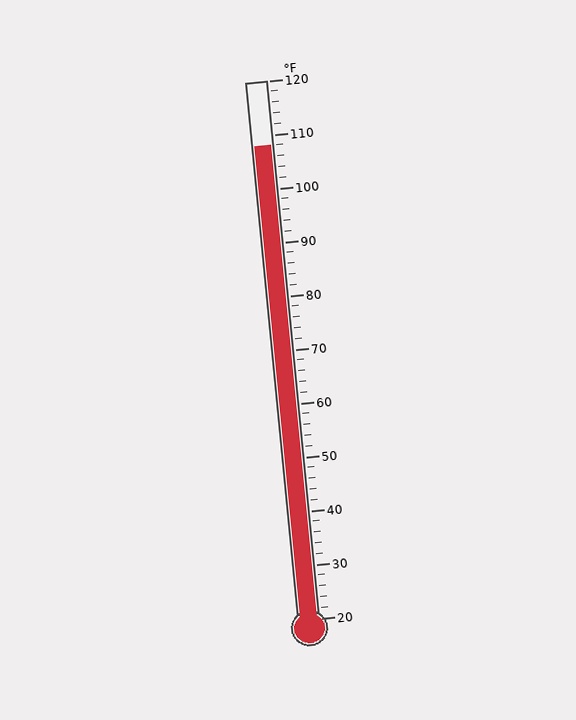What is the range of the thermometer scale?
The thermometer scale ranges from 20°F to 120°F.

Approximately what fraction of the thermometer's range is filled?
The thermometer is filled to approximately 90% of its range.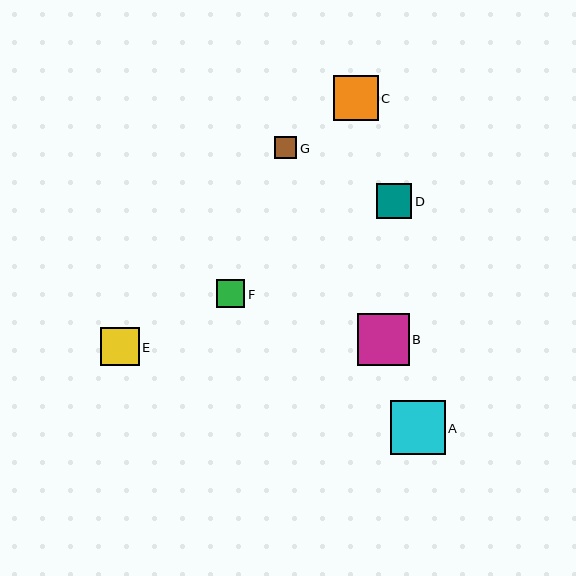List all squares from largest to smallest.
From largest to smallest: A, B, C, E, D, F, G.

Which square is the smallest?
Square G is the smallest with a size of approximately 22 pixels.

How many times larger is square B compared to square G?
Square B is approximately 2.4 times the size of square G.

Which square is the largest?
Square A is the largest with a size of approximately 54 pixels.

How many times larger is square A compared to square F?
Square A is approximately 1.9 times the size of square F.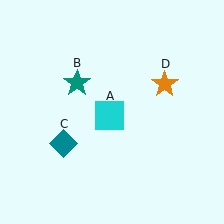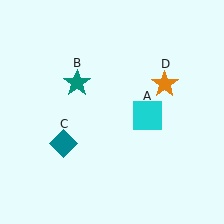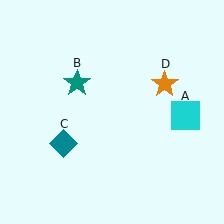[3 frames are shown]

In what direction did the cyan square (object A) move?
The cyan square (object A) moved right.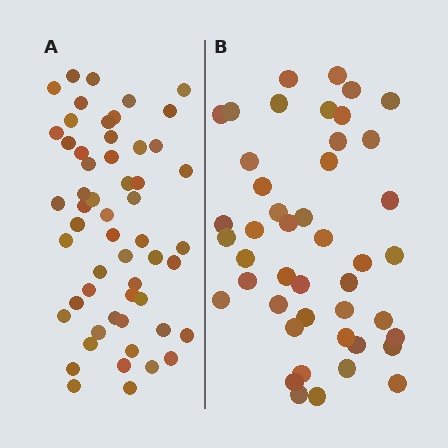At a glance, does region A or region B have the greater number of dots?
Region A (the left region) has more dots.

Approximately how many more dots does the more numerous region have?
Region A has roughly 10 or so more dots than region B.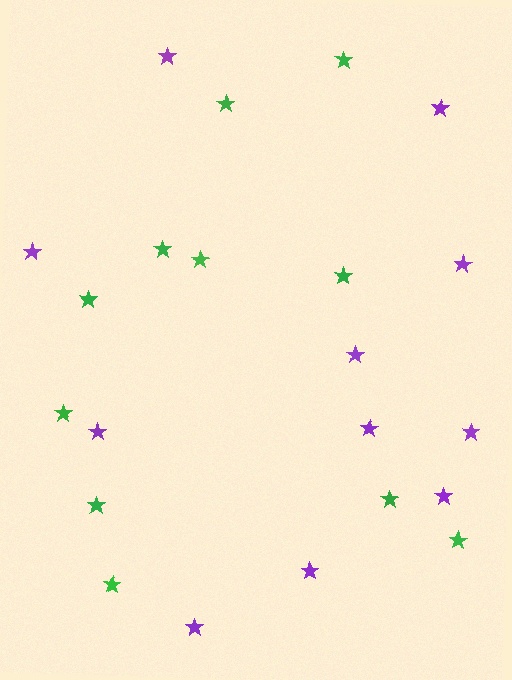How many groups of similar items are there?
There are 2 groups: one group of purple stars (11) and one group of green stars (11).